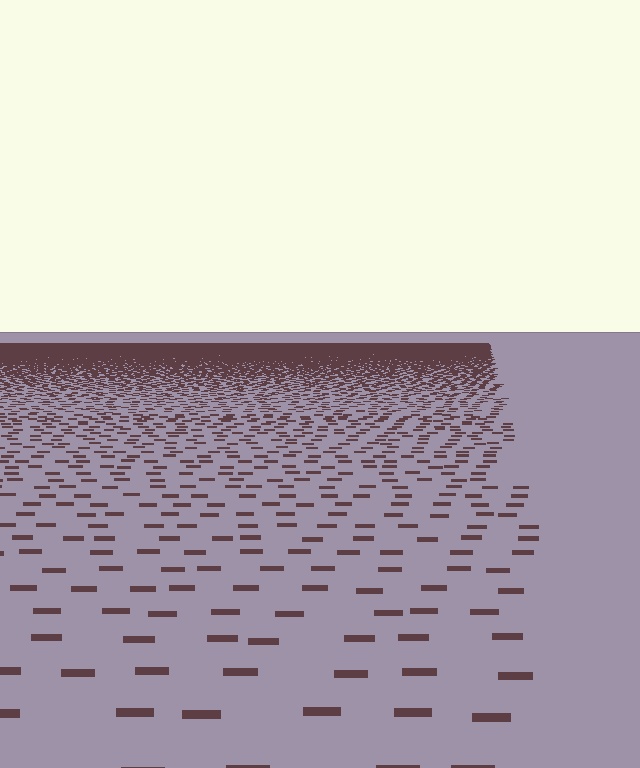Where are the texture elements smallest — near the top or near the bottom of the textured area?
Near the top.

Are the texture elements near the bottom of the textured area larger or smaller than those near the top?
Larger. Near the bottom, elements are closer to the viewer and appear at a bigger on-screen size.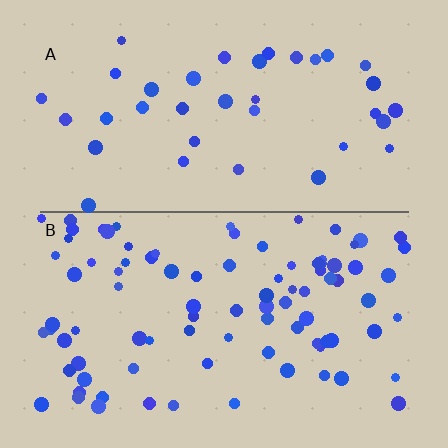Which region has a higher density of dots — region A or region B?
B (the bottom).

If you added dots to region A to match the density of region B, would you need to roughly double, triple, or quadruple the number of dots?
Approximately double.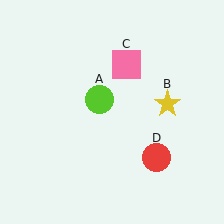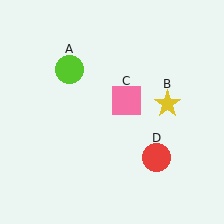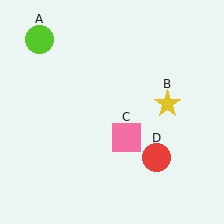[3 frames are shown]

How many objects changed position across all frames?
2 objects changed position: lime circle (object A), pink square (object C).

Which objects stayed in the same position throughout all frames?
Yellow star (object B) and red circle (object D) remained stationary.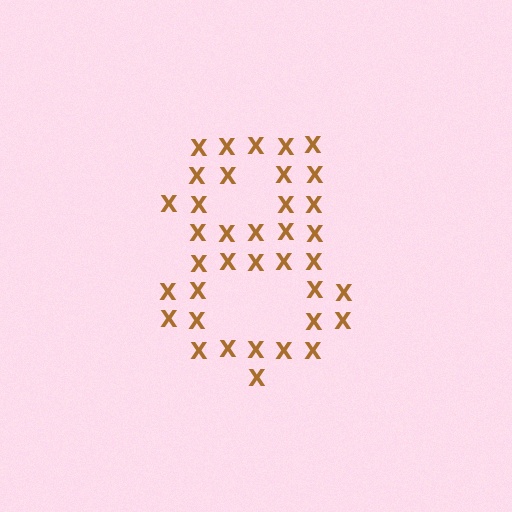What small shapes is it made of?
It is made of small letter X's.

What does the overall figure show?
The overall figure shows the digit 8.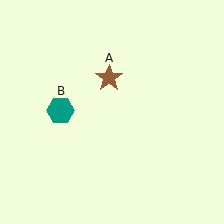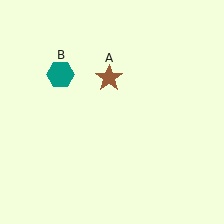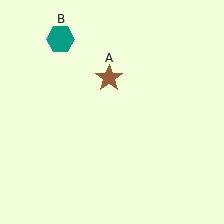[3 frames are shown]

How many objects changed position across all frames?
1 object changed position: teal hexagon (object B).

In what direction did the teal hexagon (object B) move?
The teal hexagon (object B) moved up.